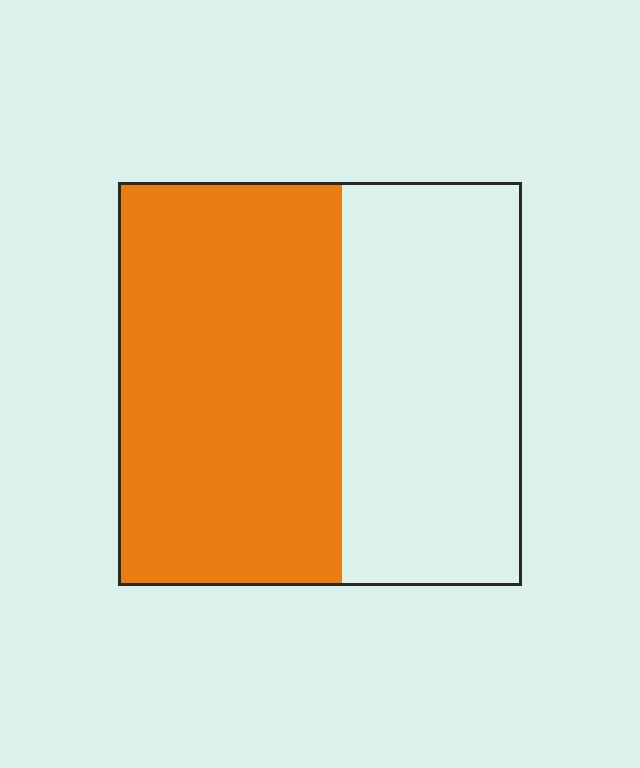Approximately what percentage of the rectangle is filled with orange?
Approximately 55%.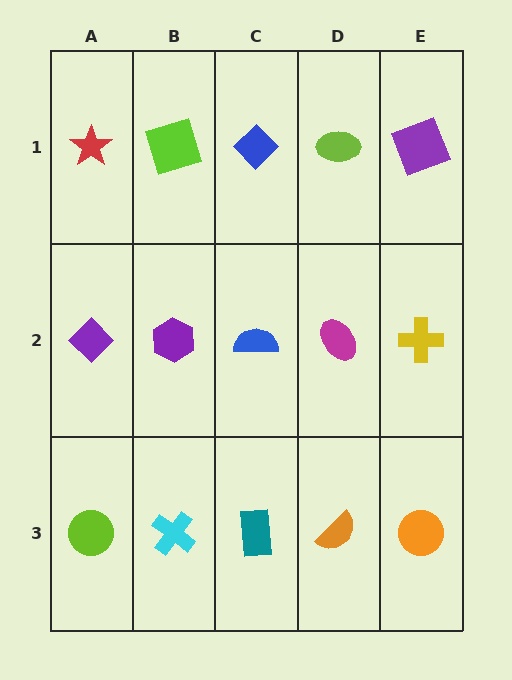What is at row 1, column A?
A red star.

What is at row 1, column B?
A lime square.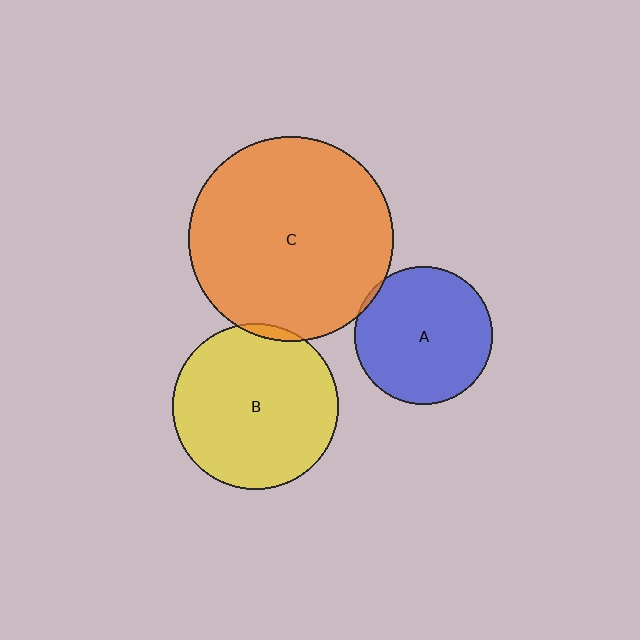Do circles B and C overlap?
Yes.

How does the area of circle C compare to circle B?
Approximately 1.5 times.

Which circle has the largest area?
Circle C (orange).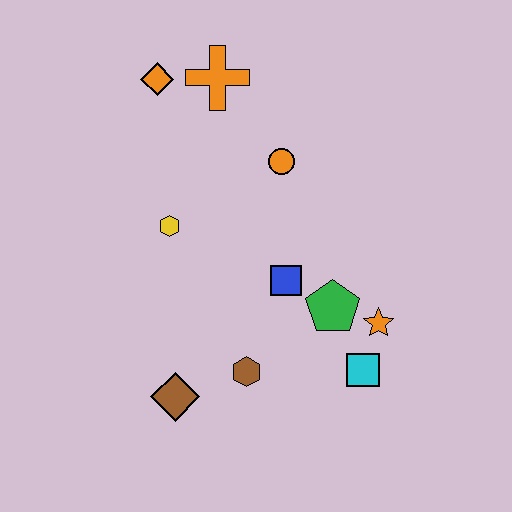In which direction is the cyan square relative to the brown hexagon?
The cyan square is to the right of the brown hexagon.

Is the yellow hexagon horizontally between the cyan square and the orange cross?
No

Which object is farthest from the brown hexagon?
The orange diamond is farthest from the brown hexagon.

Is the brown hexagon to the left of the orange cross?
No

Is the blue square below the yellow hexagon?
Yes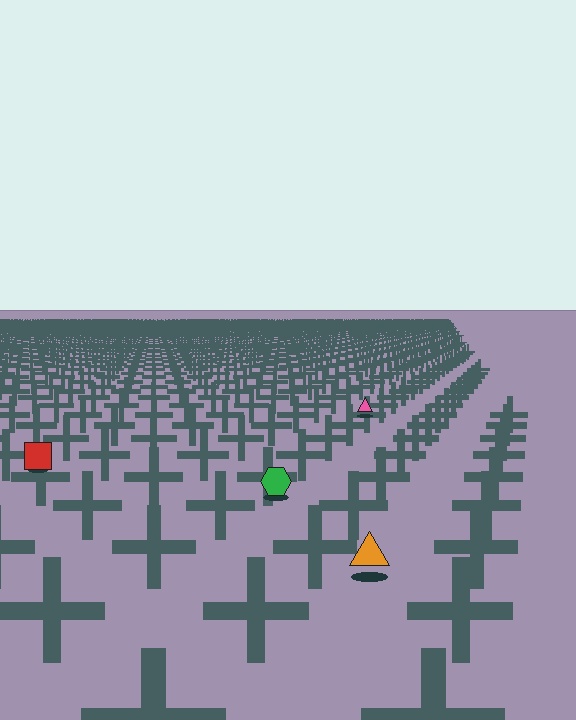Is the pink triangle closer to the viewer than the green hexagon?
No. The green hexagon is closer — you can tell from the texture gradient: the ground texture is coarser near it.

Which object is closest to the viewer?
The orange triangle is closest. The texture marks near it are larger and more spread out.